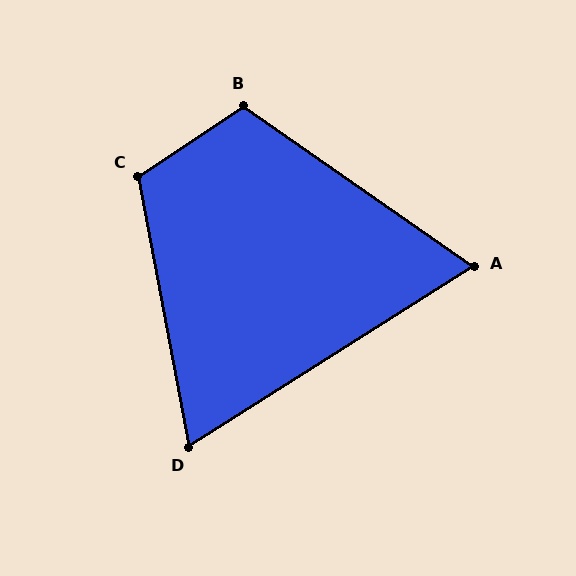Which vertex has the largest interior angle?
C, at approximately 113 degrees.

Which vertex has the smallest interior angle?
A, at approximately 67 degrees.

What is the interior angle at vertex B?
Approximately 112 degrees (obtuse).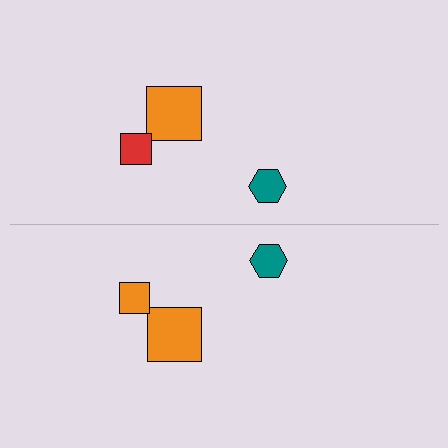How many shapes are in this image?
There are 6 shapes in this image.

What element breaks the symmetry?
The orange square on the bottom side breaks the symmetry — its mirror counterpart is red.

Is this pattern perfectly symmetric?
No, the pattern is not perfectly symmetric. The orange square on the bottom side breaks the symmetry — its mirror counterpart is red.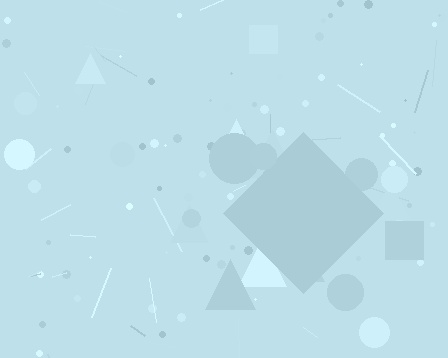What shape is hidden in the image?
A diamond is hidden in the image.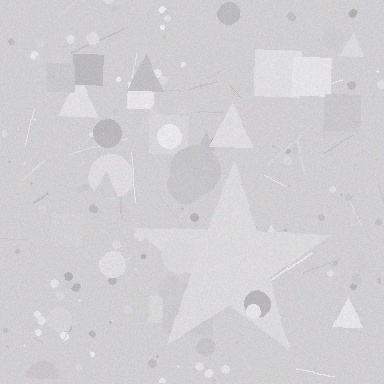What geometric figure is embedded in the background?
A star is embedded in the background.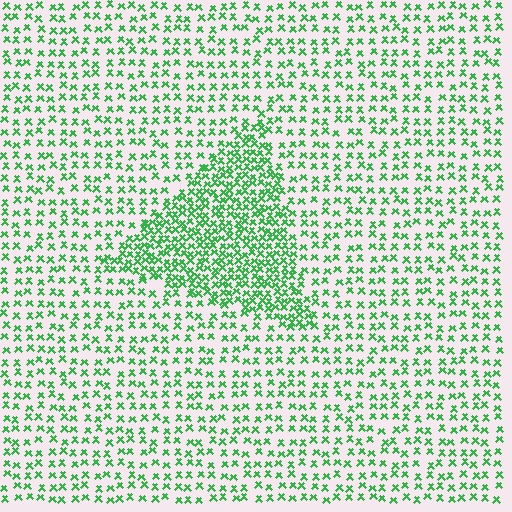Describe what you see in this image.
The image contains small green elements arranged at two different densities. A triangle-shaped region is visible where the elements are more densely packed than the surrounding area.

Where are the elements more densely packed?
The elements are more densely packed inside the triangle boundary.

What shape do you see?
I see a triangle.